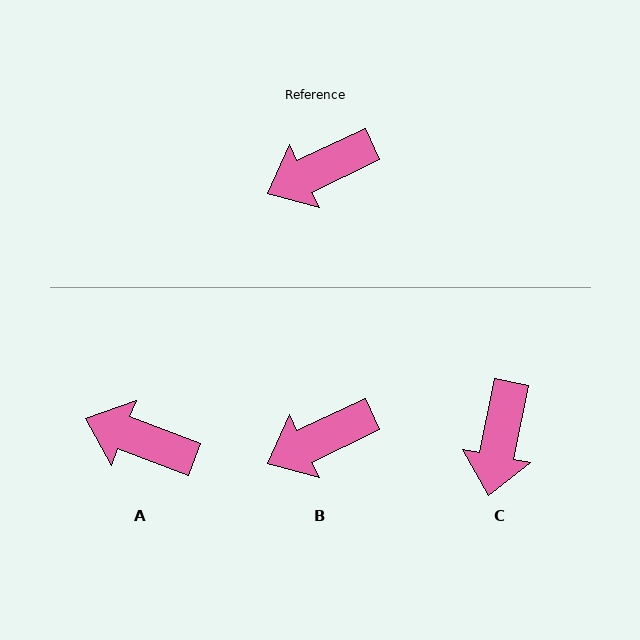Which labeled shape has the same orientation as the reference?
B.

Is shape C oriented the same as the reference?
No, it is off by about 53 degrees.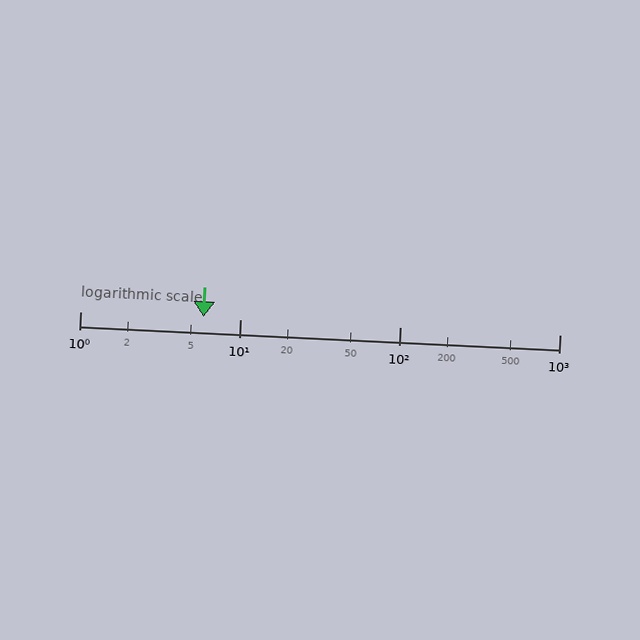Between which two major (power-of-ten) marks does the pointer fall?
The pointer is between 1 and 10.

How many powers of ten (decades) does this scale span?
The scale spans 3 decades, from 1 to 1000.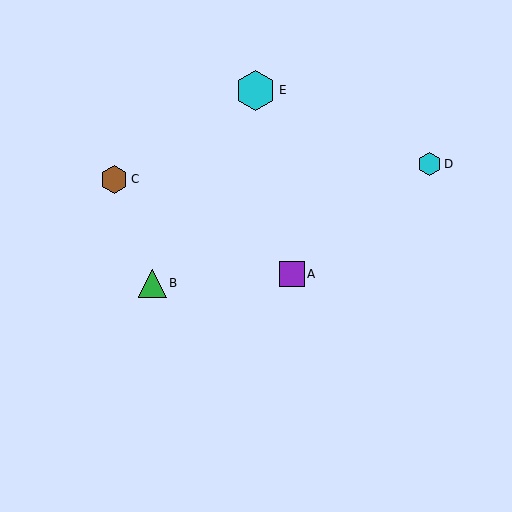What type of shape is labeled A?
Shape A is a purple square.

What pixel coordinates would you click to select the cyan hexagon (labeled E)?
Click at (256, 90) to select the cyan hexagon E.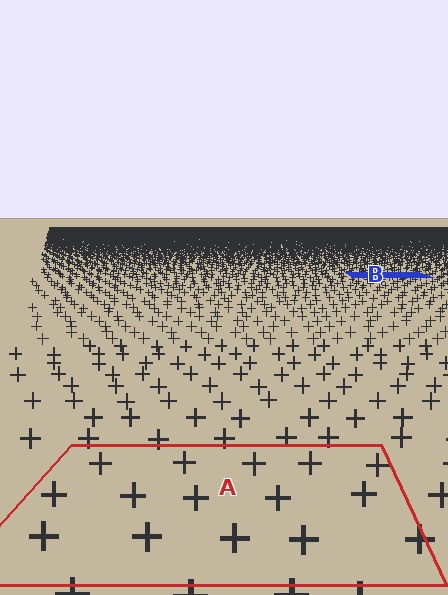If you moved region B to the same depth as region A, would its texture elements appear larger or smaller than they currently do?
They would appear larger. At a closer depth, the same texture elements are projected at a bigger on-screen size.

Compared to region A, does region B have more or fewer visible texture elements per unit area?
Region B has more texture elements per unit area — they are packed more densely because it is farther away.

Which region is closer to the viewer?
Region A is closer. The texture elements there are larger and more spread out.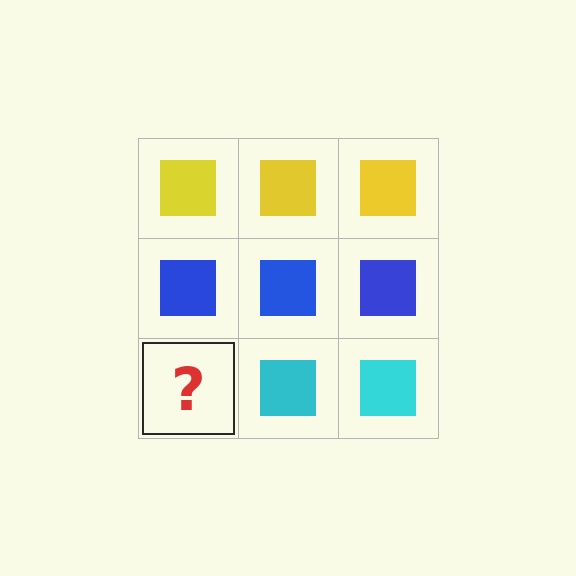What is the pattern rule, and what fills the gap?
The rule is that each row has a consistent color. The gap should be filled with a cyan square.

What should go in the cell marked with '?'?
The missing cell should contain a cyan square.